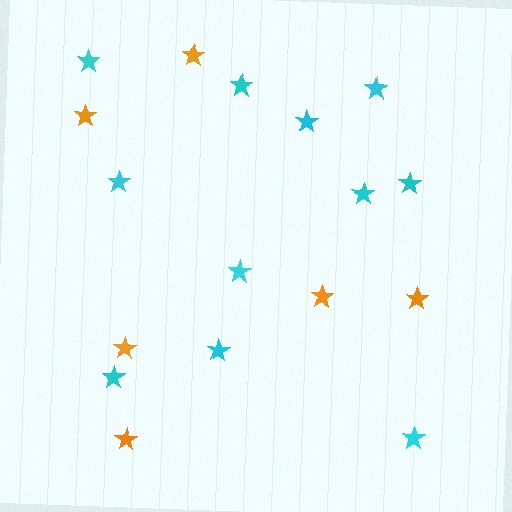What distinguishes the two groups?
There are 2 groups: one group of cyan stars (11) and one group of orange stars (6).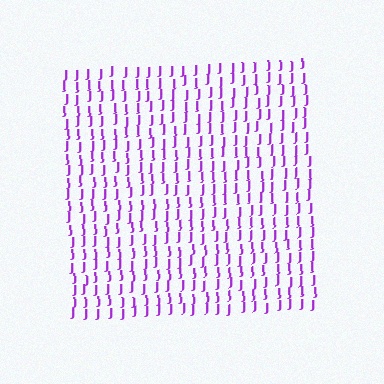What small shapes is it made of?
It is made of small letter J's.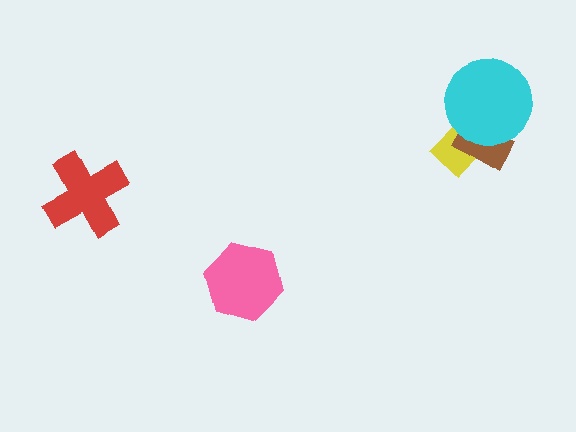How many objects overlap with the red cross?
0 objects overlap with the red cross.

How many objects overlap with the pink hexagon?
0 objects overlap with the pink hexagon.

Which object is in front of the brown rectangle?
The cyan circle is in front of the brown rectangle.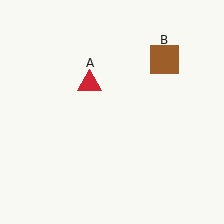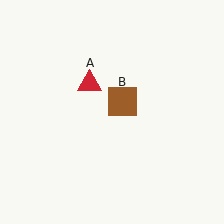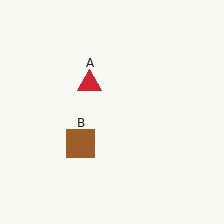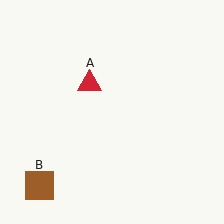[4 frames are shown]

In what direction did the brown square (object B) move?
The brown square (object B) moved down and to the left.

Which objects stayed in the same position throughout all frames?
Red triangle (object A) remained stationary.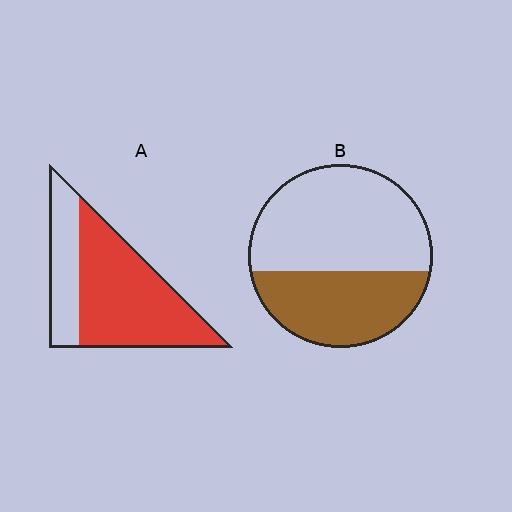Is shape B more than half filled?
No.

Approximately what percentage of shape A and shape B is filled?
A is approximately 70% and B is approximately 40%.